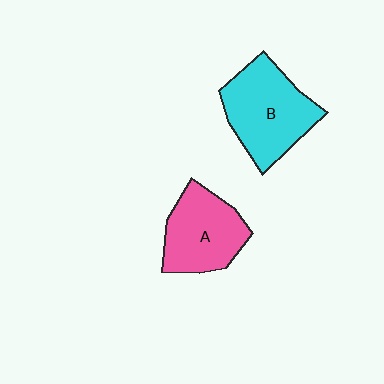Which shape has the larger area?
Shape B (cyan).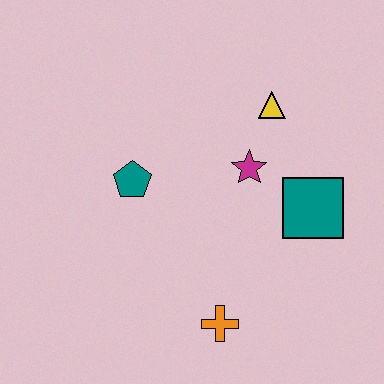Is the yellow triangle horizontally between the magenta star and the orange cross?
No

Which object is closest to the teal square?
The magenta star is closest to the teal square.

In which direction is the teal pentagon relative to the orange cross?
The teal pentagon is above the orange cross.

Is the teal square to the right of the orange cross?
Yes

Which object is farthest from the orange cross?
The yellow triangle is farthest from the orange cross.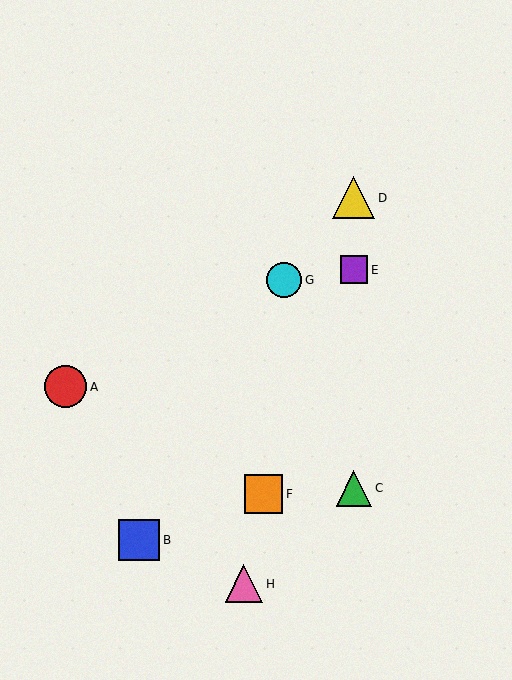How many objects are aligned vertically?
3 objects (C, D, E) are aligned vertically.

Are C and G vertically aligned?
No, C is at x≈354 and G is at x≈284.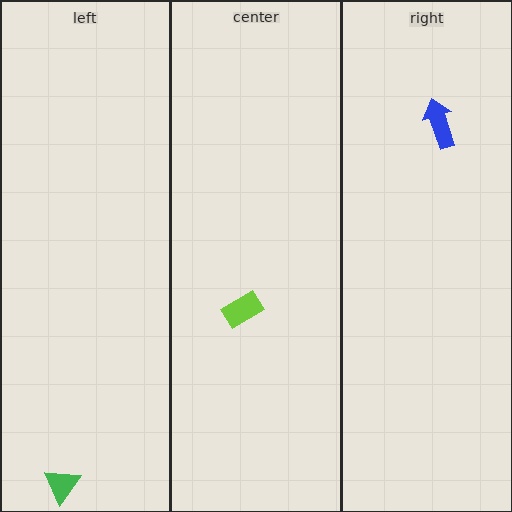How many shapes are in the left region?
1.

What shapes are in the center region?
The lime rectangle.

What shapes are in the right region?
The blue arrow.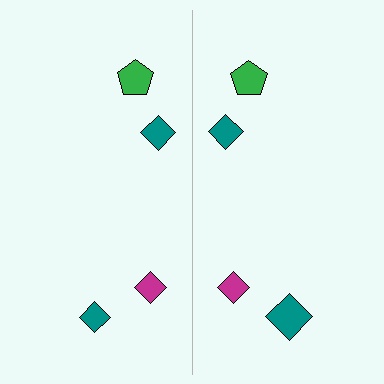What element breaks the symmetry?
The teal diamond on the right side has a different size than its mirror counterpart.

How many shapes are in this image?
There are 8 shapes in this image.